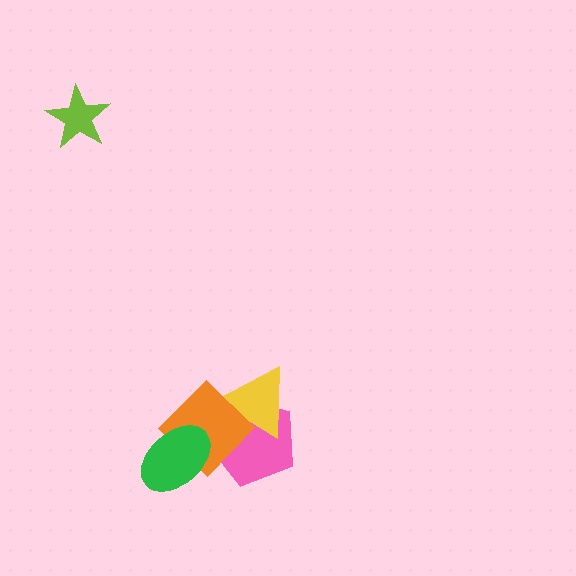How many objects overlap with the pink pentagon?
2 objects overlap with the pink pentagon.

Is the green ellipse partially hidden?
No, no other shape covers it.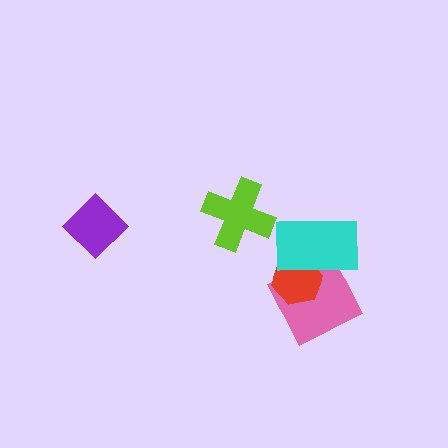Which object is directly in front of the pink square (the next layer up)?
The red hexagon is directly in front of the pink square.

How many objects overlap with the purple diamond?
0 objects overlap with the purple diamond.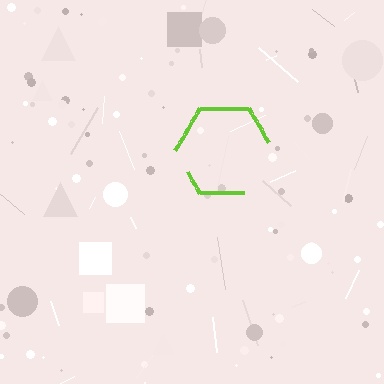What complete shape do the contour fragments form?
The contour fragments form a hexagon.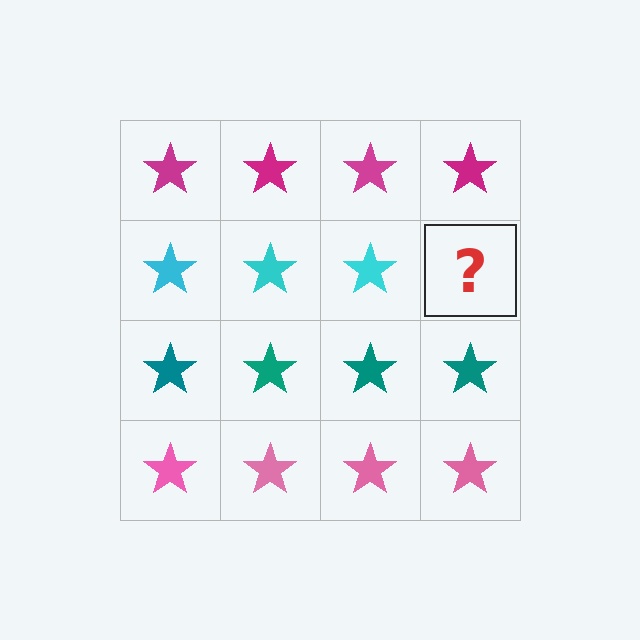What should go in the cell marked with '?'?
The missing cell should contain a cyan star.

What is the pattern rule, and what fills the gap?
The rule is that each row has a consistent color. The gap should be filled with a cyan star.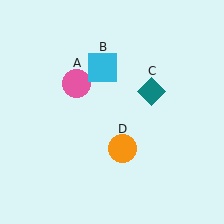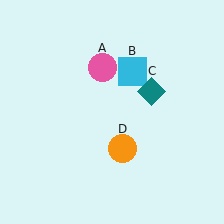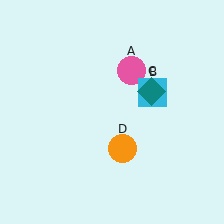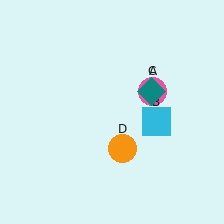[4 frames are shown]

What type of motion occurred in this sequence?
The pink circle (object A), cyan square (object B) rotated clockwise around the center of the scene.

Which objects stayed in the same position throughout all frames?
Teal diamond (object C) and orange circle (object D) remained stationary.